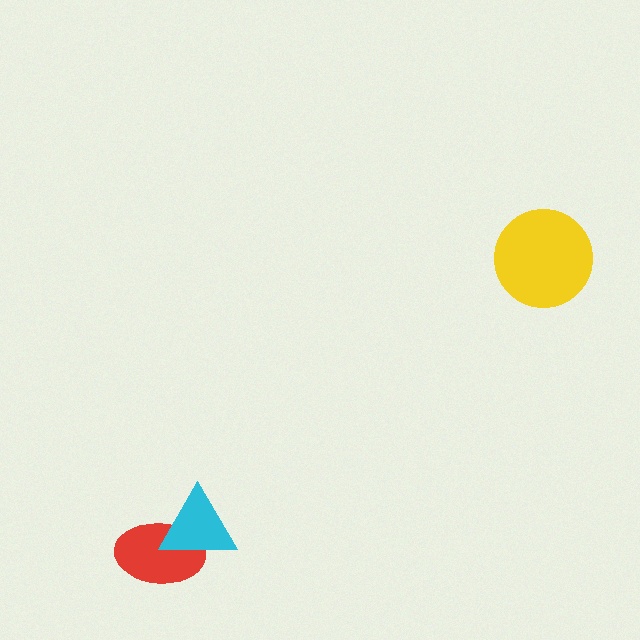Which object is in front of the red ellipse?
The cyan triangle is in front of the red ellipse.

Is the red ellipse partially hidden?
Yes, it is partially covered by another shape.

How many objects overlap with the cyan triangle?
1 object overlaps with the cyan triangle.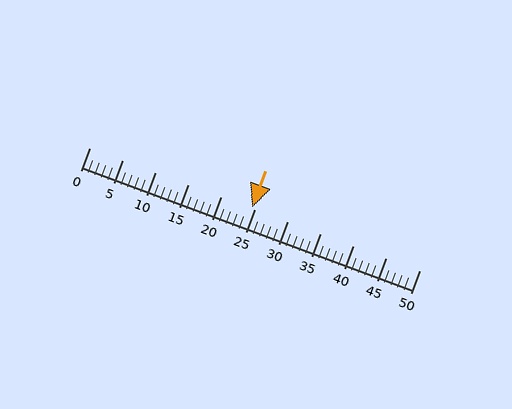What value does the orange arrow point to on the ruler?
The orange arrow points to approximately 25.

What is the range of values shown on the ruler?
The ruler shows values from 0 to 50.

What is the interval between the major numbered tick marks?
The major tick marks are spaced 5 units apart.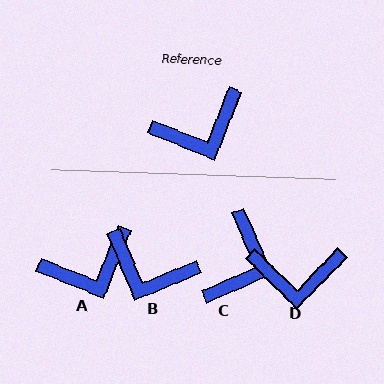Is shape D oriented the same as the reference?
No, it is off by about 22 degrees.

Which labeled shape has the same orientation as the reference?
A.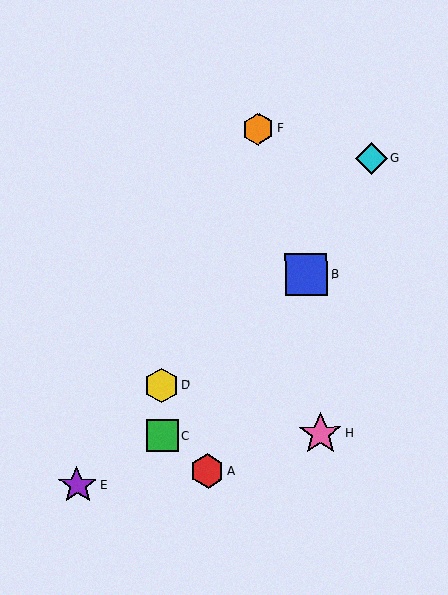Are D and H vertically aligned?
No, D is at x≈161 and H is at x≈320.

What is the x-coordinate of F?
Object F is at x≈258.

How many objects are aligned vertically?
2 objects (C, D) are aligned vertically.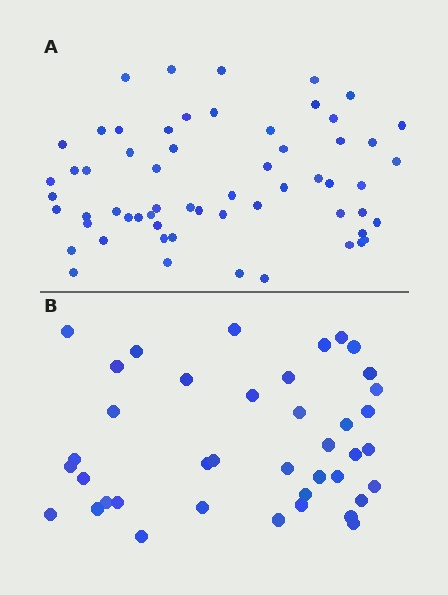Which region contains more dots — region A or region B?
Region A (the top region) has more dots.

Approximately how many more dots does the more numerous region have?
Region A has approximately 20 more dots than region B.